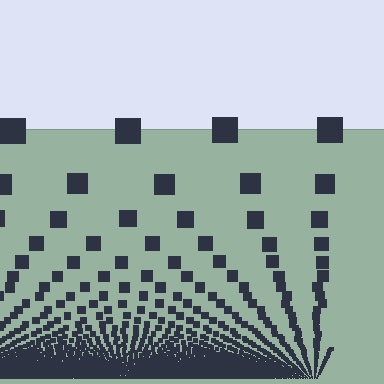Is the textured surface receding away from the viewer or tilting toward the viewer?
The surface appears to tilt toward the viewer. Texture elements get larger and sparser toward the top.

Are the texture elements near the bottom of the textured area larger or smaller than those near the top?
Smaller. The gradient is inverted — elements near the bottom are smaller and denser.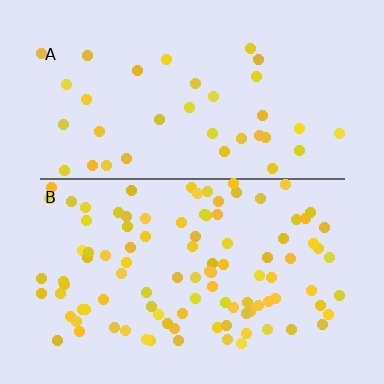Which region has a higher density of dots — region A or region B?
B (the bottom).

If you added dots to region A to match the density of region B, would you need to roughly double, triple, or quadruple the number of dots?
Approximately triple.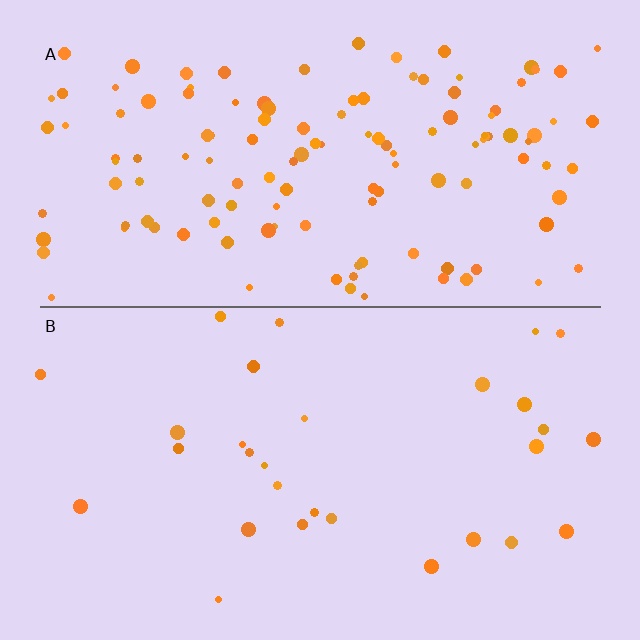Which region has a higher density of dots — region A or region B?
A (the top).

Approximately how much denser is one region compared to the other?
Approximately 4.4× — region A over region B.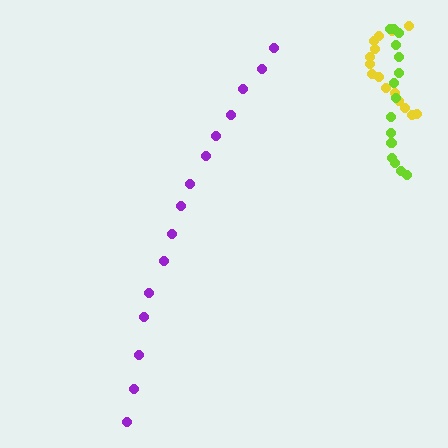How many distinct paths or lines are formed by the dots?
There are 3 distinct paths.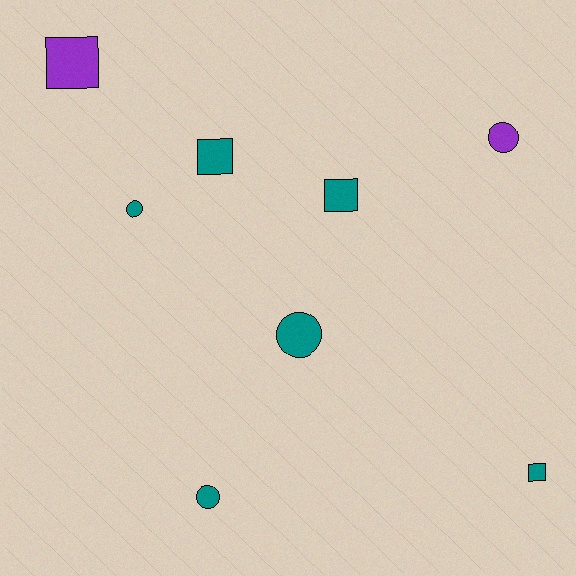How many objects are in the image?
There are 8 objects.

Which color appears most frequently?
Teal, with 6 objects.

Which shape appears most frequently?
Square, with 4 objects.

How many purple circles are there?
There is 1 purple circle.